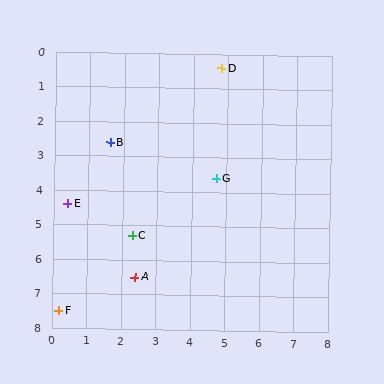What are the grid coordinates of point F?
Point F is at approximately (0.2, 7.5).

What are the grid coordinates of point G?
Point G is at approximately (4.7, 3.6).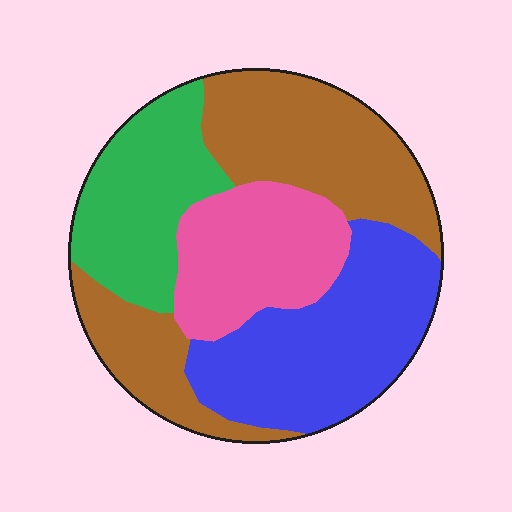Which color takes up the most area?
Brown, at roughly 35%.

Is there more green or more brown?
Brown.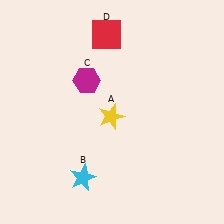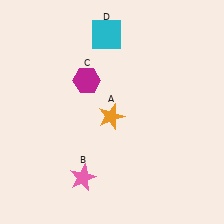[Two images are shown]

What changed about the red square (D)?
In Image 1, D is red. In Image 2, it changed to cyan.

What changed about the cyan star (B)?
In Image 1, B is cyan. In Image 2, it changed to pink.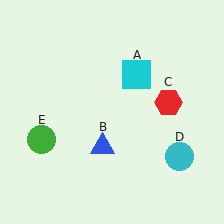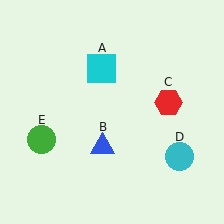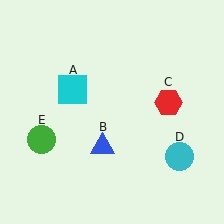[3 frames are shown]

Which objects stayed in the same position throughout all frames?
Blue triangle (object B) and red hexagon (object C) and cyan circle (object D) and green circle (object E) remained stationary.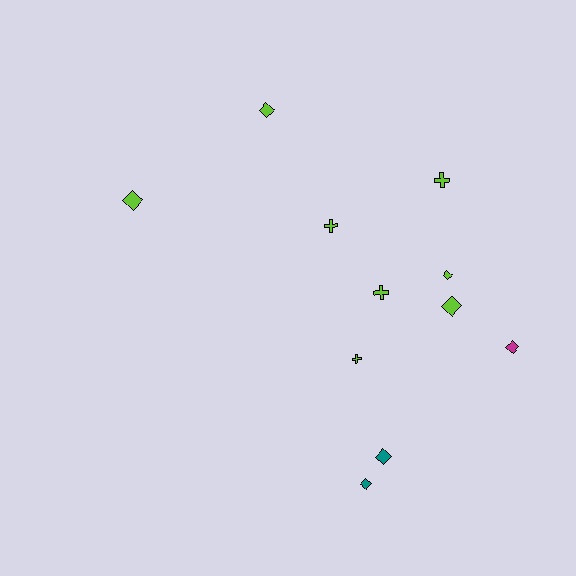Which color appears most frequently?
Lime, with 8 objects.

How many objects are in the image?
There are 11 objects.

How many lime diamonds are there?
There are 4 lime diamonds.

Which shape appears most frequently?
Diamond, with 7 objects.